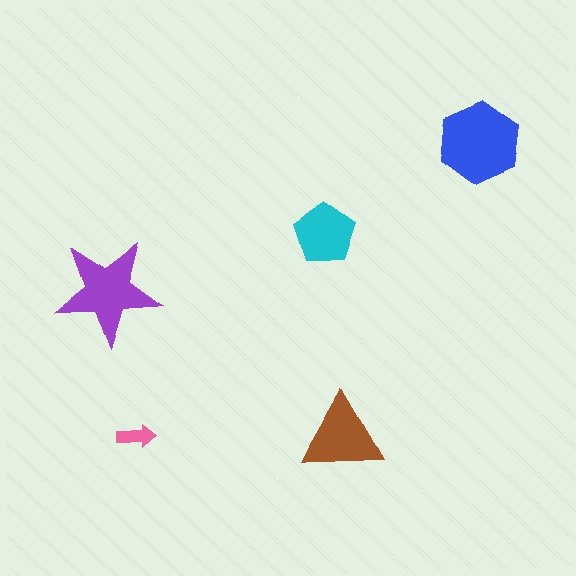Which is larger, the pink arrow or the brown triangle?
The brown triangle.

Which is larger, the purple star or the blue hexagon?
The blue hexagon.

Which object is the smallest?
The pink arrow.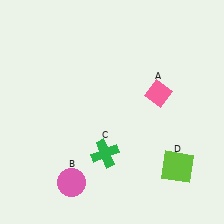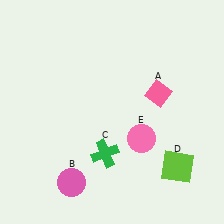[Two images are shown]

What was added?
A pink circle (E) was added in Image 2.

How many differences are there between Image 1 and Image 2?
There is 1 difference between the two images.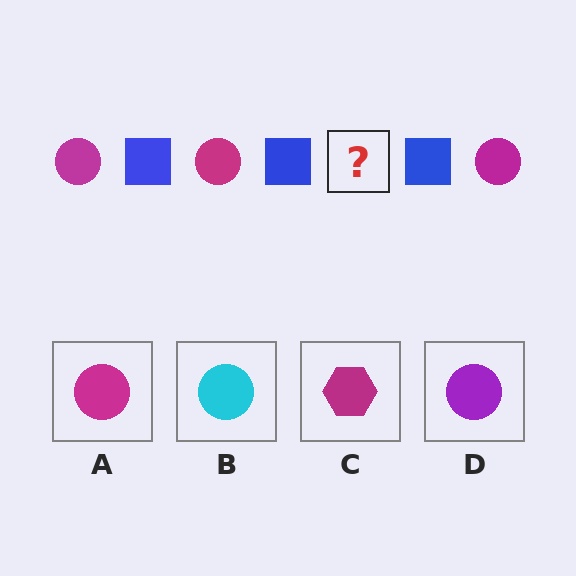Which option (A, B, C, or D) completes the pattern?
A.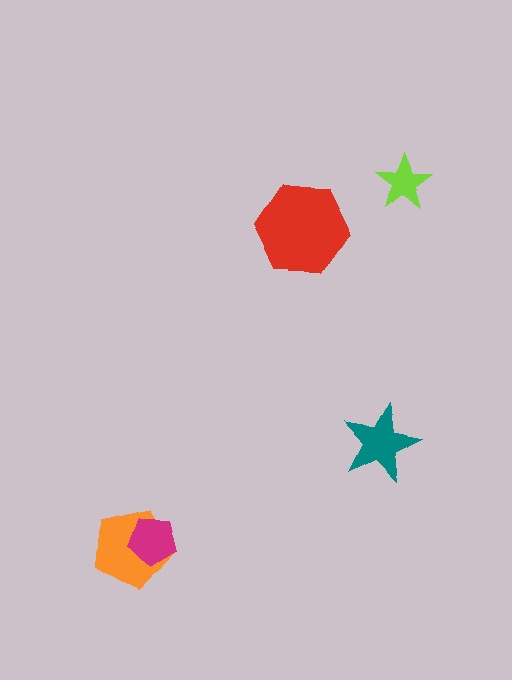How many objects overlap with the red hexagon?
0 objects overlap with the red hexagon.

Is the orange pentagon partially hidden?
Yes, it is partially covered by another shape.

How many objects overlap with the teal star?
0 objects overlap with the teal star.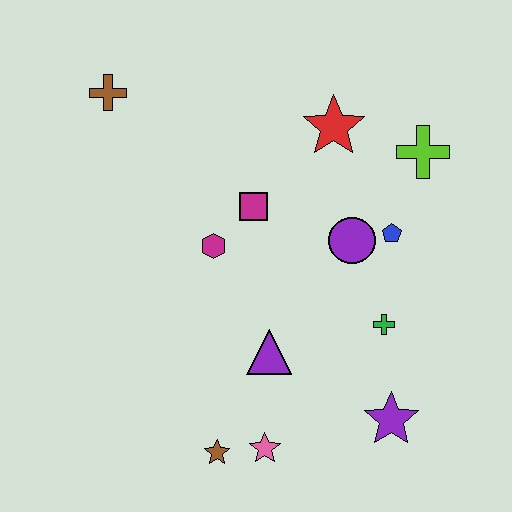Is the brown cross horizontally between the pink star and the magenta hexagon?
No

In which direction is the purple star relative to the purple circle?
The purple star is below the purple circle.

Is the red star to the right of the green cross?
No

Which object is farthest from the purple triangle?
The brown cross is farthest from the purple triangle.